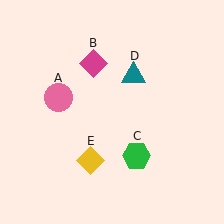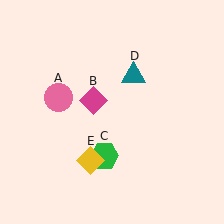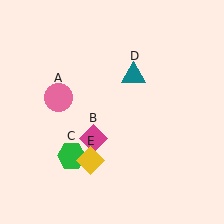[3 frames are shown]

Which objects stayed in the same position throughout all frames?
Pink circle (object A) and teal triangle (object D) and yellow diamond (object E) remained stationary.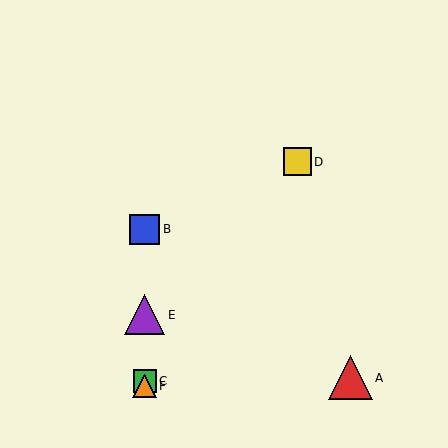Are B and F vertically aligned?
Yes, both are at x≈145.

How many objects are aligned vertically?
4 objects (B, C, E, F) are aligned vertically.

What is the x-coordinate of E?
Object E is at x≈145.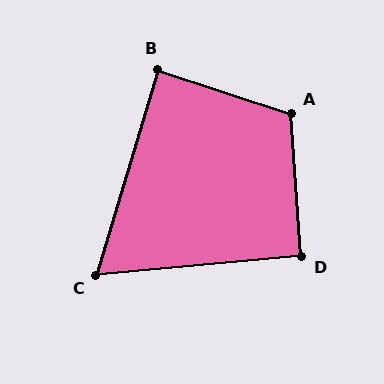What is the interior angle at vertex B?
Approximately 89 degrees (approximately right).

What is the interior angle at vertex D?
Approximately 91 degrees (approximately right).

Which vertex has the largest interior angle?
A, at approximately 112 degrees.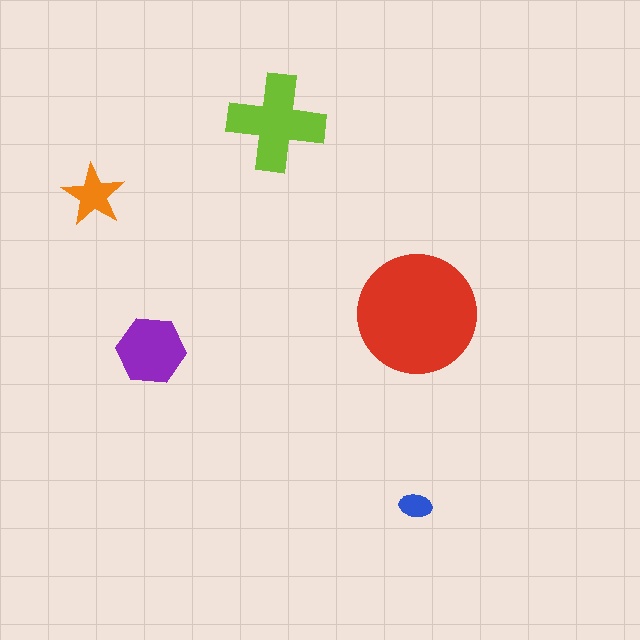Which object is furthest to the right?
The red circle is rightmost.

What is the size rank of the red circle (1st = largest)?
1st.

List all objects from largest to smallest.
The red circle, the lime cross, the purple hexagon, the orange star, the blue ellipse.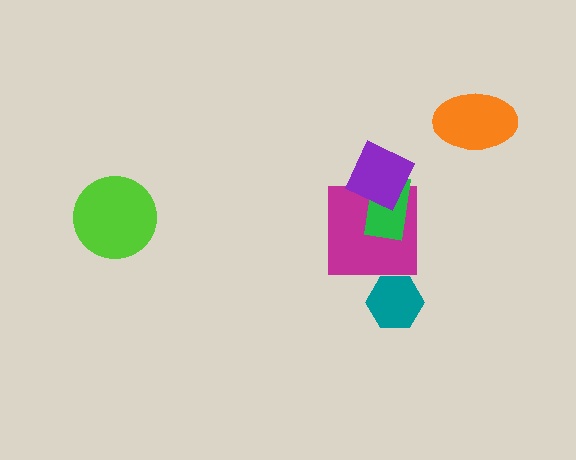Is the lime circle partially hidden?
No, no other shape covers it.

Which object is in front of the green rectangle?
The purple diamond is in front of the green rectangle.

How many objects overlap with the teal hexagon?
0 objects overlap with the teal hexagon.